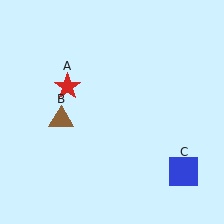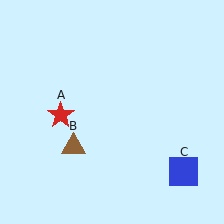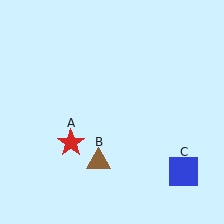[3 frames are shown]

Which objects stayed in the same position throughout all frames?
Blue square (object C) remained stationary.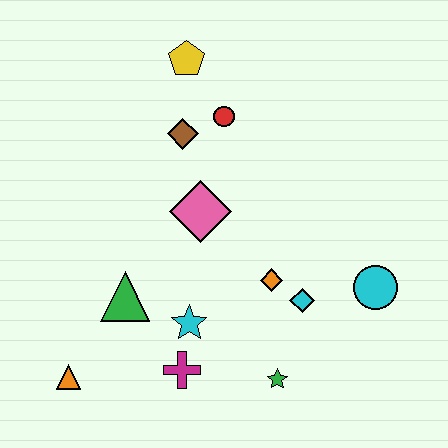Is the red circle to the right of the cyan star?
Yes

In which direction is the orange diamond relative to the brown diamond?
The orange diamond is below the brown diamond.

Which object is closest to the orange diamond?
The cyan diamond is closest to the orange diamond.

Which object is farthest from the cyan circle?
The orange triangle is farthest from the cyan circle.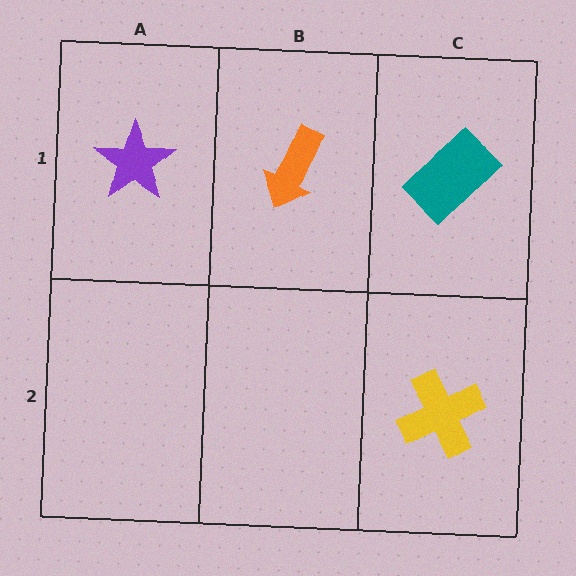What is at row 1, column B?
An orange arrow.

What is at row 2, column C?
A yellow cross.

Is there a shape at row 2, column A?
No, that cell is empty.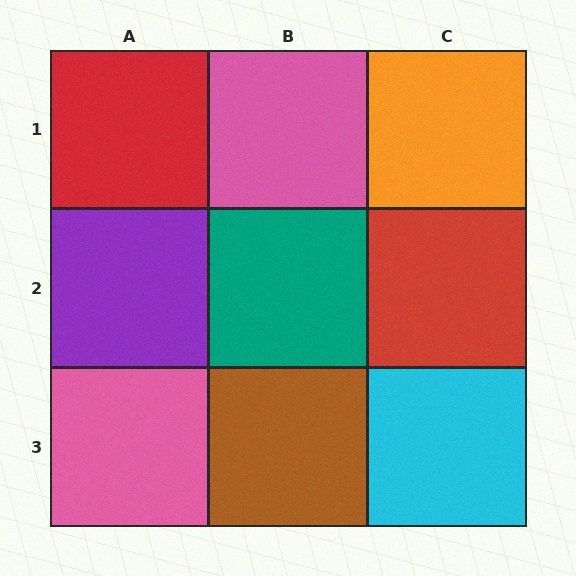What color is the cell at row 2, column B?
Teal.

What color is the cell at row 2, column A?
Purple.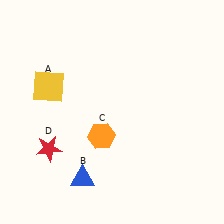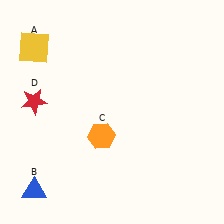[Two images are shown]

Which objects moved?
The objects that moved are: the yellow square (A), the blue triangle (B), the red star (D).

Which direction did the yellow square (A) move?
The yellow square (A) moved up.